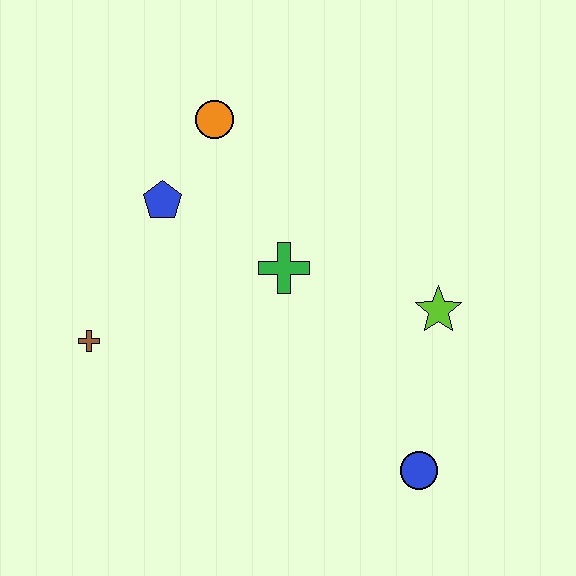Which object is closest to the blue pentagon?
The orange circle is closest to the blue pentagon.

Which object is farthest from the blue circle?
The orange circle is farthest from the blue circle.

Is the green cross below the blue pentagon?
Yes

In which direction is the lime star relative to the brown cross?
The lime star is to the right of the brown cross.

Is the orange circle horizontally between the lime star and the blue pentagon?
Yes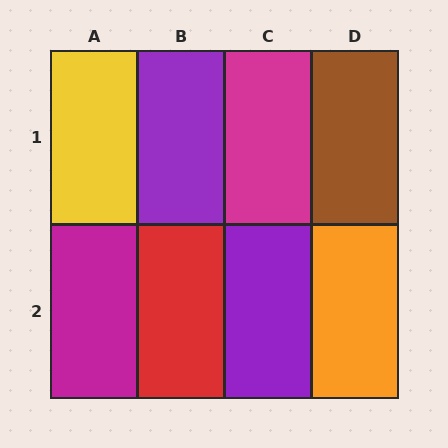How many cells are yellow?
1 cell is yellow.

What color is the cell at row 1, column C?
Magenta.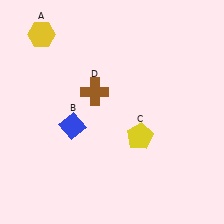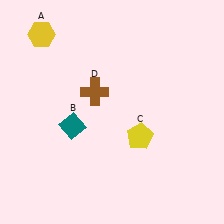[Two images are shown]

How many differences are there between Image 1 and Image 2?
There is 1 difference between the two images.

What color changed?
The diamond (B) changed from blue in Image 1 to teal in Image 2.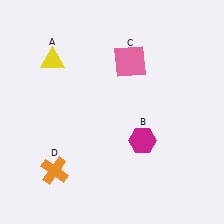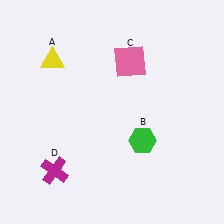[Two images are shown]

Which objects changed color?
B changed from magenta to green. D changed from orange to magenta.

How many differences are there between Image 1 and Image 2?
There are 2 differences between the two images.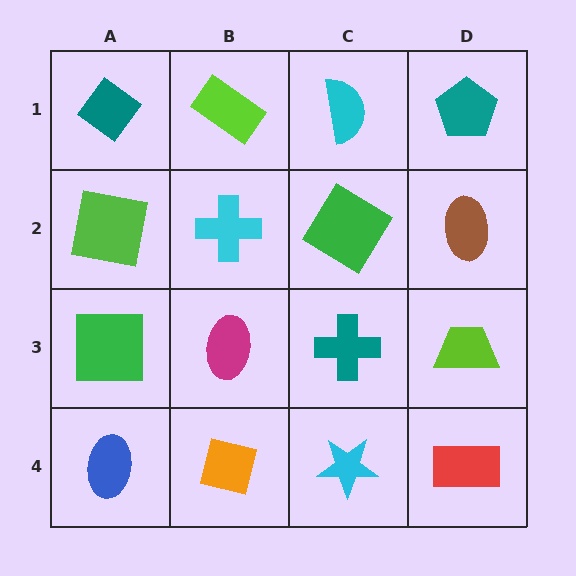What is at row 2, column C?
A green diamond.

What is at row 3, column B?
A magenta ellipse.